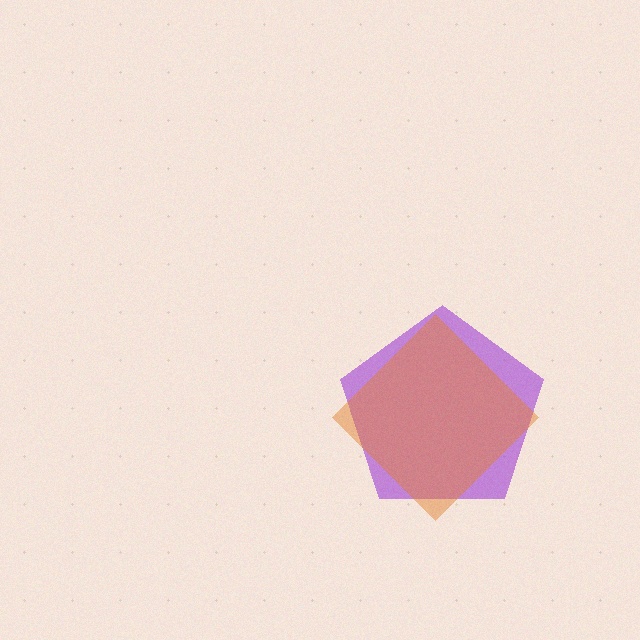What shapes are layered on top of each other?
The layered shapes are: a purple pentagon, an orange diamond.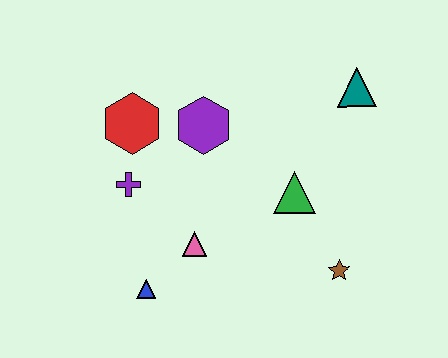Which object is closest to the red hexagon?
The purple cross is closest to the red hexagon.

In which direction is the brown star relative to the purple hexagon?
The brown star is below the purple hexagon.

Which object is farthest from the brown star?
The red hexagon is farthest from the brown star.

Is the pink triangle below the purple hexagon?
Yes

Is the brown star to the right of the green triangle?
Yes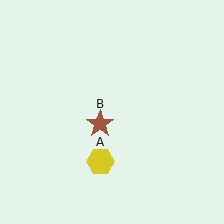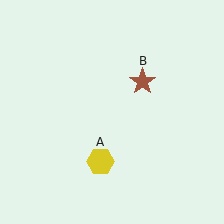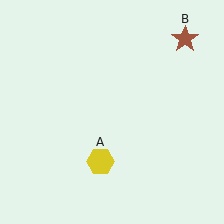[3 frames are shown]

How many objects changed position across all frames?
1 object changed position: brown star (object B).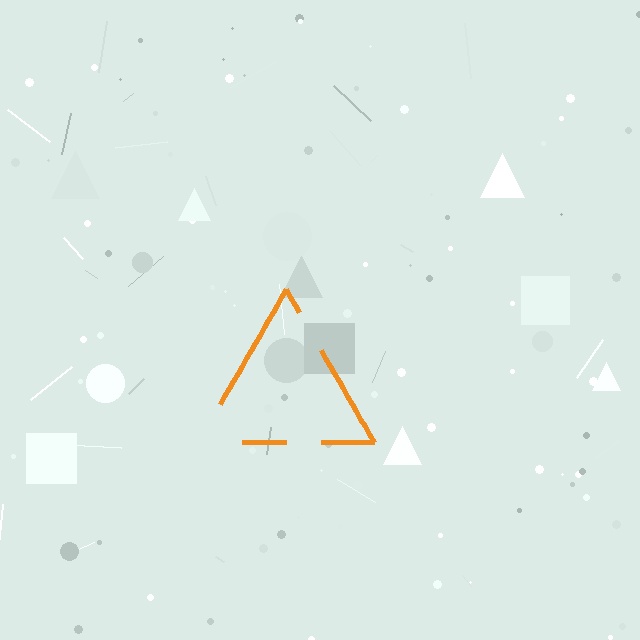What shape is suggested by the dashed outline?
The dashed outline suggests a triangle.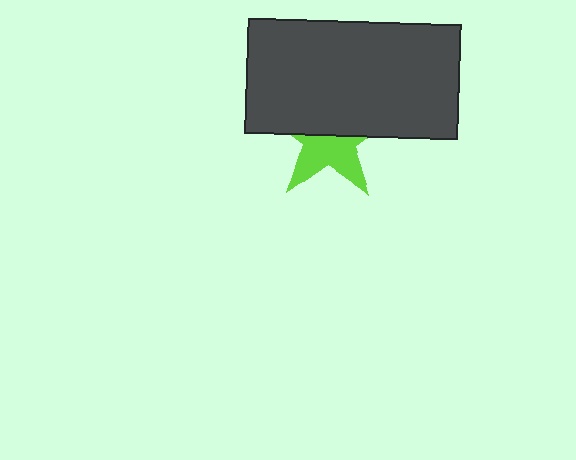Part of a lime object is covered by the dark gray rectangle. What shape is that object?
It is a star.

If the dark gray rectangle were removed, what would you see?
You would see the complete lime star.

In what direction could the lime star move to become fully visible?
The lime star could move down. That would shift it out from behind the dark gray rectangle entirely.